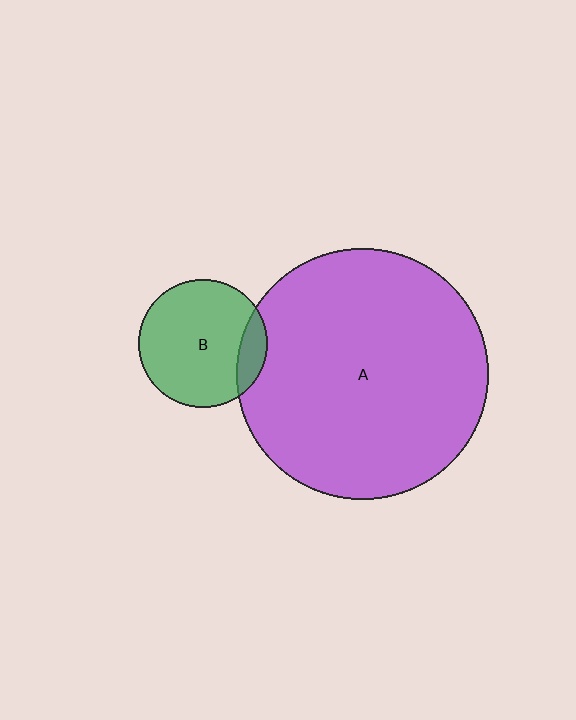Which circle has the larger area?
Circle A (purple).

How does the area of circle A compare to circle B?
Approximately 3.9 times.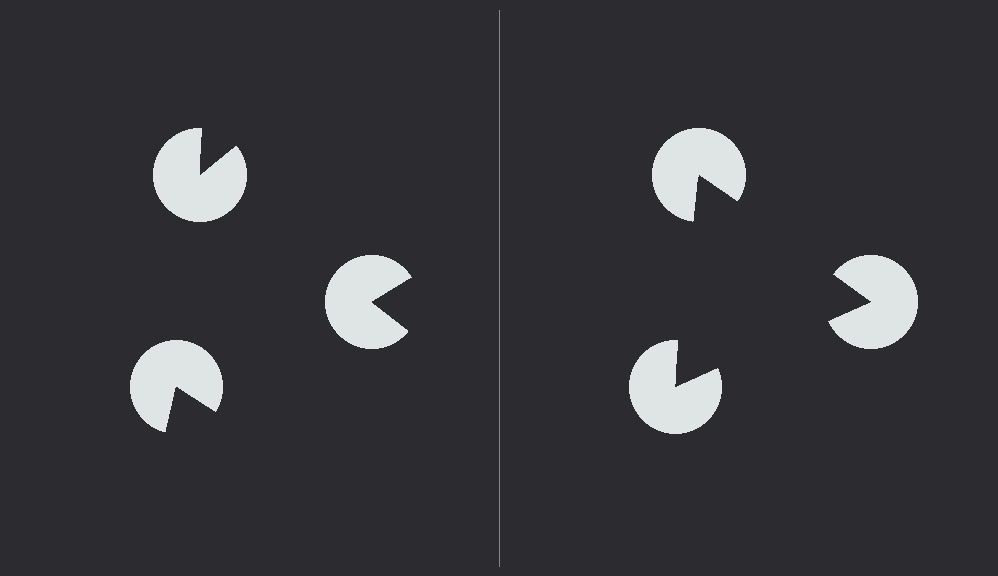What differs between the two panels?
The pac-man discs are positioned identically on both sides; only the wedge orientations differ. On the right they align to a triangle; on the left they are misaligned.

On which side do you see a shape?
An illusory triangle appears on the right side. On the left side the wedge cuts are rotated, so no coherent shape forms.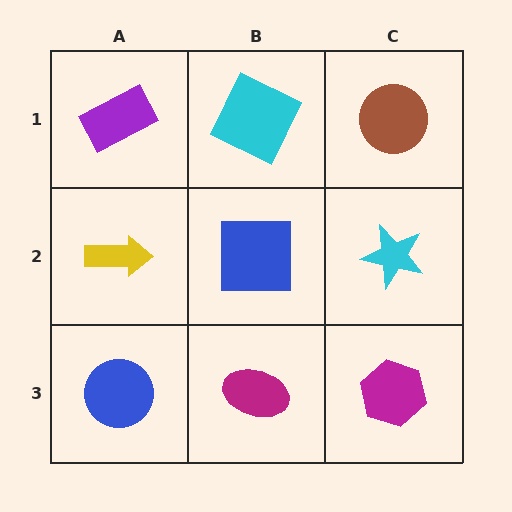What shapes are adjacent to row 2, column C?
A brown circle (row 1, column C), a magenta hexagon (row 3, column C), a blue square (row 2, column B).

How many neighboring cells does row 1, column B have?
3.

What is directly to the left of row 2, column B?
A yellow arrow.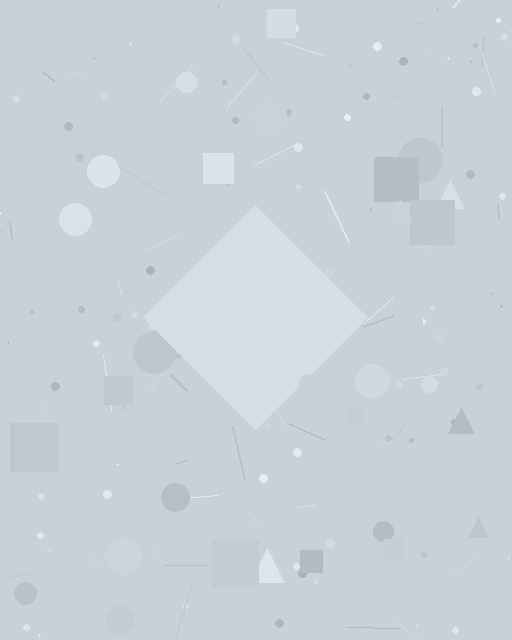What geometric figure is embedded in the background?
A diamond is embedded in the background.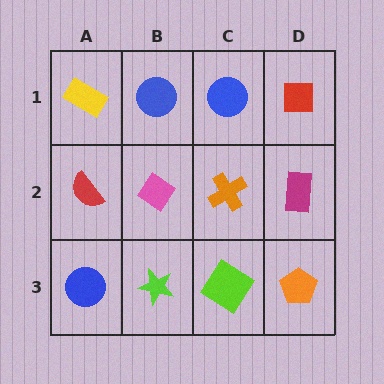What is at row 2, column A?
A red semicircle.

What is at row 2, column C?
An orange cross.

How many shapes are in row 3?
4 shapes.